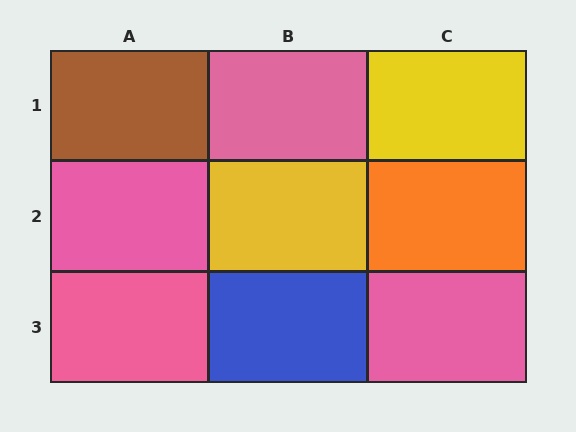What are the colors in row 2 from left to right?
Pink, yellow, orange.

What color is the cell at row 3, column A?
Pink.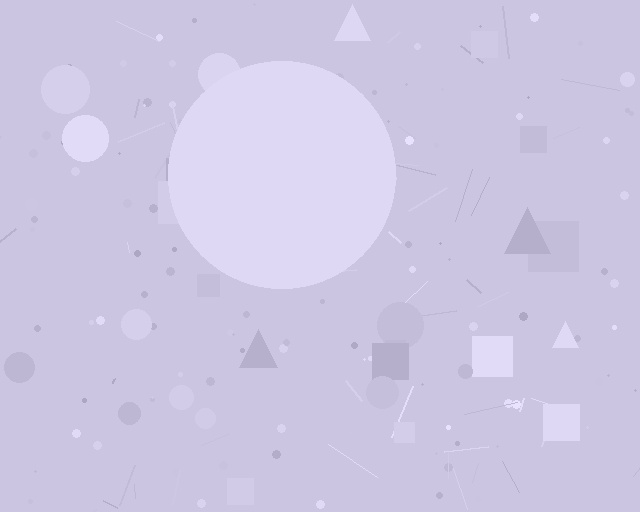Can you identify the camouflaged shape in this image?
The camouflaged shape is a circle.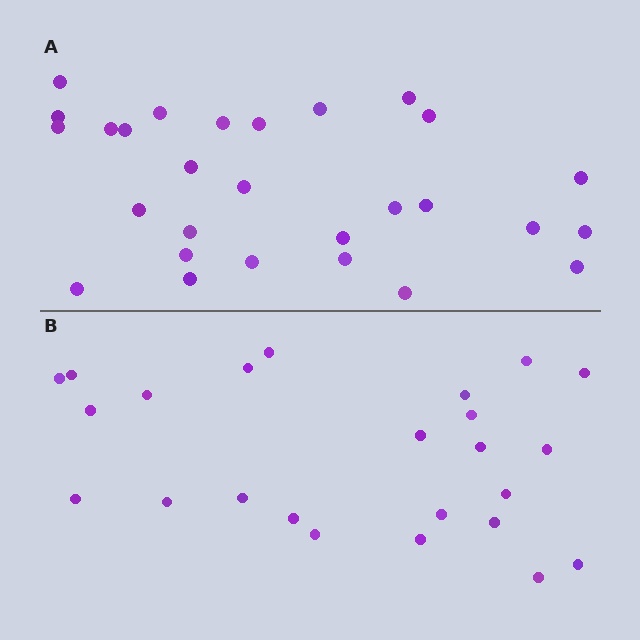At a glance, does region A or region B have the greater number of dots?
Region A (the top region) has more dots.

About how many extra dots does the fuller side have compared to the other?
Region A has about 4 more dots than region B.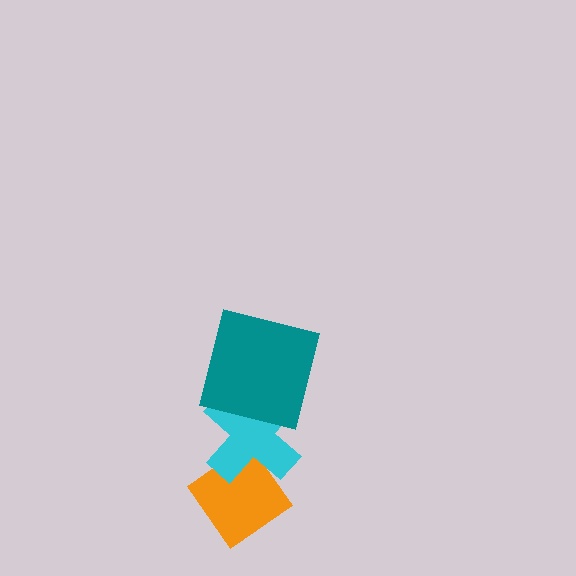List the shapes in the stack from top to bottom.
From top to bottom: the teal square, the cyan cross, the orange diamond.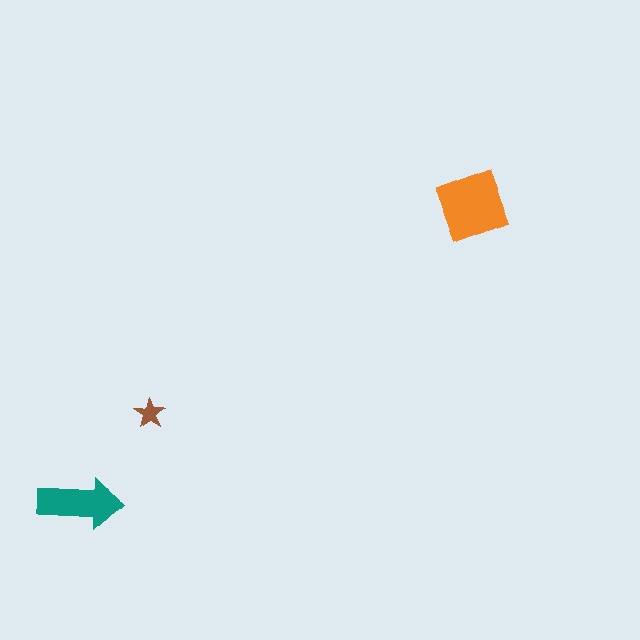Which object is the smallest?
The brown star.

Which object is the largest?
The orange diamond.